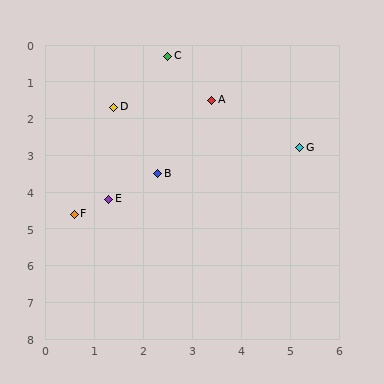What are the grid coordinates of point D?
Point D is at approximately (1.4, 1.7).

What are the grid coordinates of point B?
Point B is at approximately (2.3, 3.5).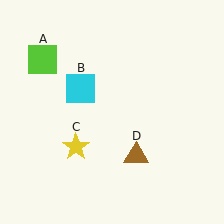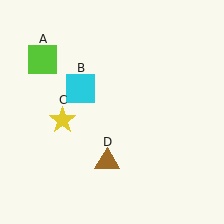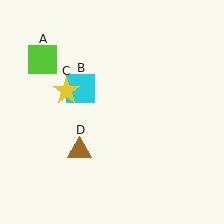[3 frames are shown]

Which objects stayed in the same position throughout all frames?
Lime square (object A) and cyan square (object B) remained stationary.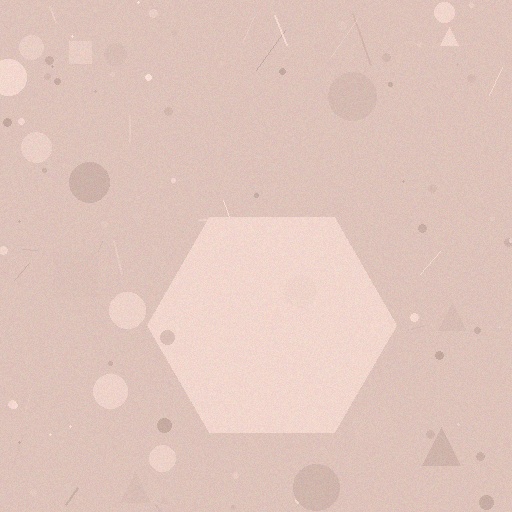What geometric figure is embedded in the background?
A hexagon is embedded in the background.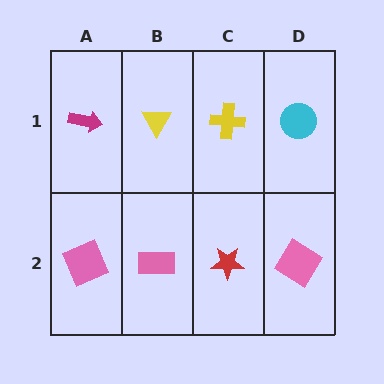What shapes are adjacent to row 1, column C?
A red star (row 2, column C), a yellow triangle (row 1, column B), a cyan circle (row 1, column D).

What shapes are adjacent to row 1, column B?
A pink rectangle (row 2, column B), a magenta arrow (row 1, column A), a yellow cross (row 1, column C).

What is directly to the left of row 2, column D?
A red star.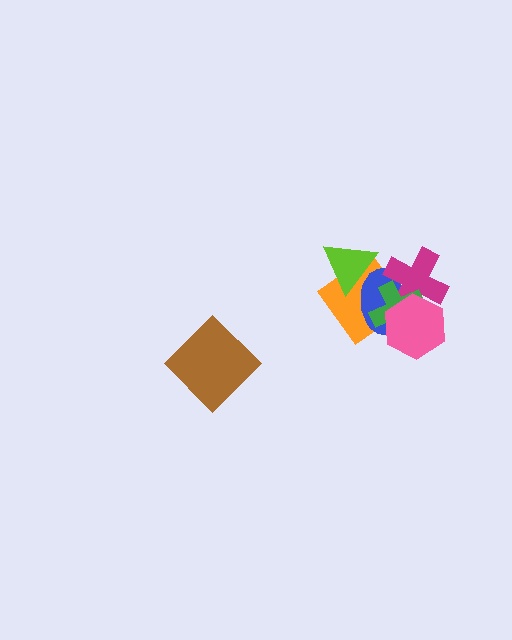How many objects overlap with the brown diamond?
0 objects overlap with the brown diamond.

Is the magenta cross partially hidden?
Yes, it is partially covered by another shape.